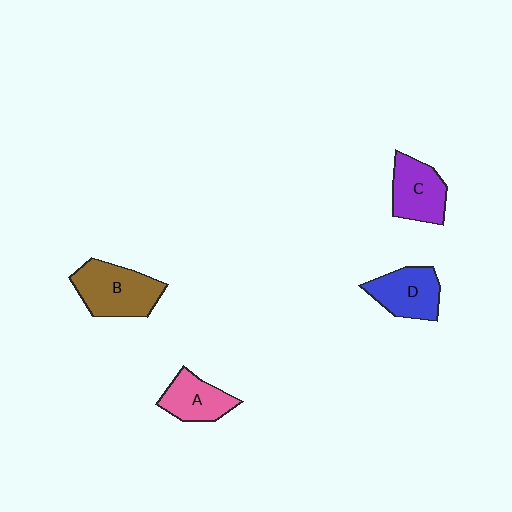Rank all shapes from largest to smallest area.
From largest to smallest: B (brown), D (blue), C (purple), A (pink).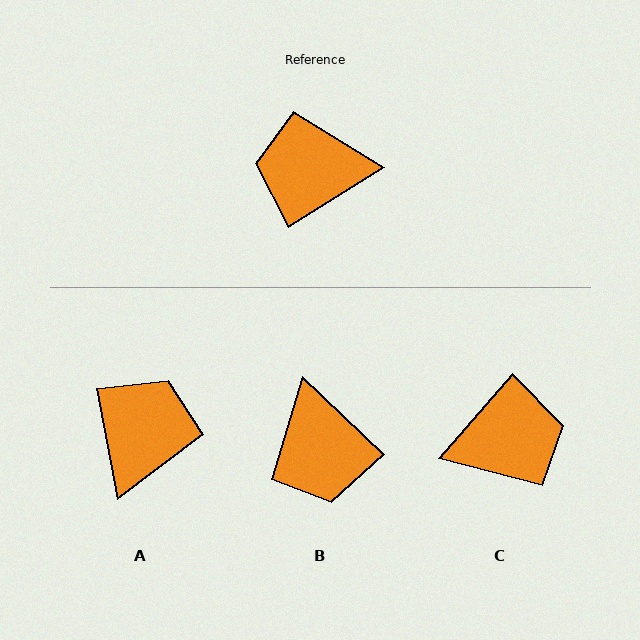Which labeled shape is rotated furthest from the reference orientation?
C, about 163 degrees away.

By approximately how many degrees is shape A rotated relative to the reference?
Approximately 111 degrees clockwise.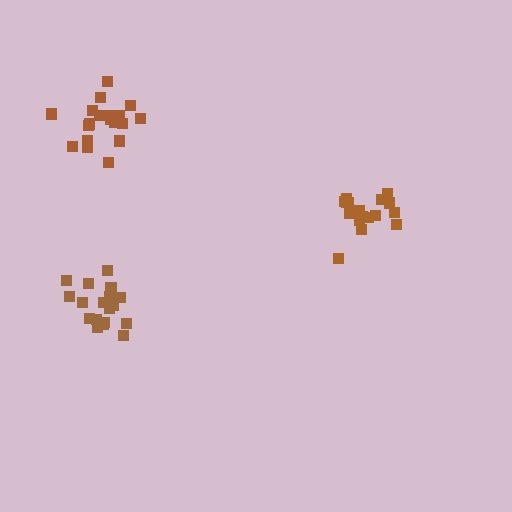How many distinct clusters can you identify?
There are 3 distinct clusters.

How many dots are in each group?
Group 1: 18 dots, Group 2: 19 dots, Group 3: 17 dots (54 total).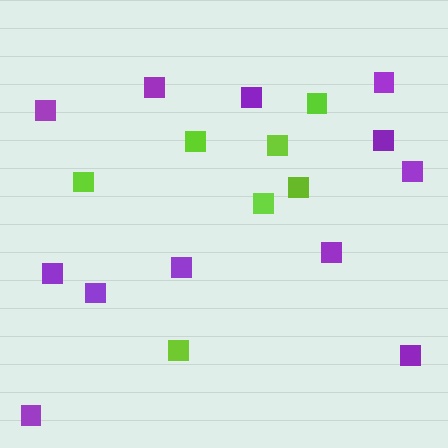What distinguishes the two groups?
There are 2 groups: one group of purple squares (12) and one group of lime squares (7).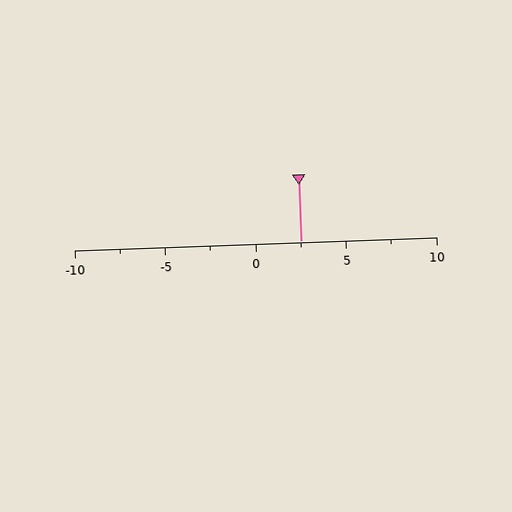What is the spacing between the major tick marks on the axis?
The major ticks are spaced 5 apart.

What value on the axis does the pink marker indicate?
The marker indicates approximately 2.5.